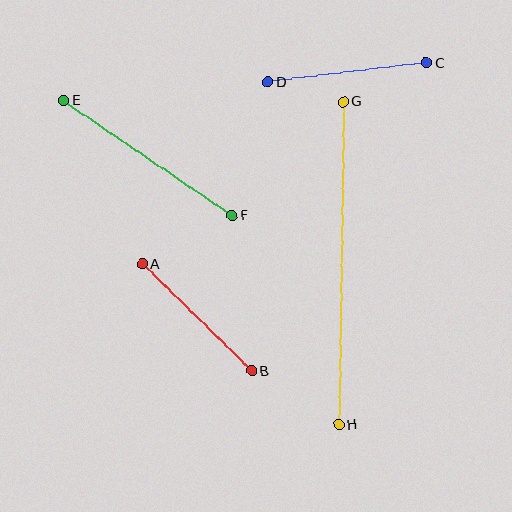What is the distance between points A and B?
The distance is approximately 153 pixels.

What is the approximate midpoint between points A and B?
The midpoint is at approximately (197, 317) pixels.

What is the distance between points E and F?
The distance is approximately 204 pixels.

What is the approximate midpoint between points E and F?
The midpoint is at approximately (148, 158) pixels.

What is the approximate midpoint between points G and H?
The midpoint is at approximately (341, 263) pixels.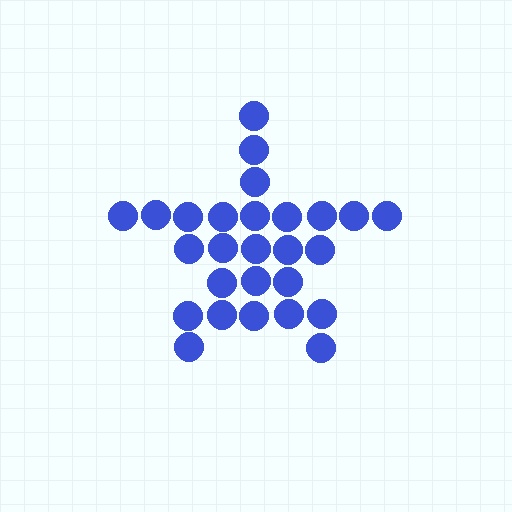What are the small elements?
The small elements are circles.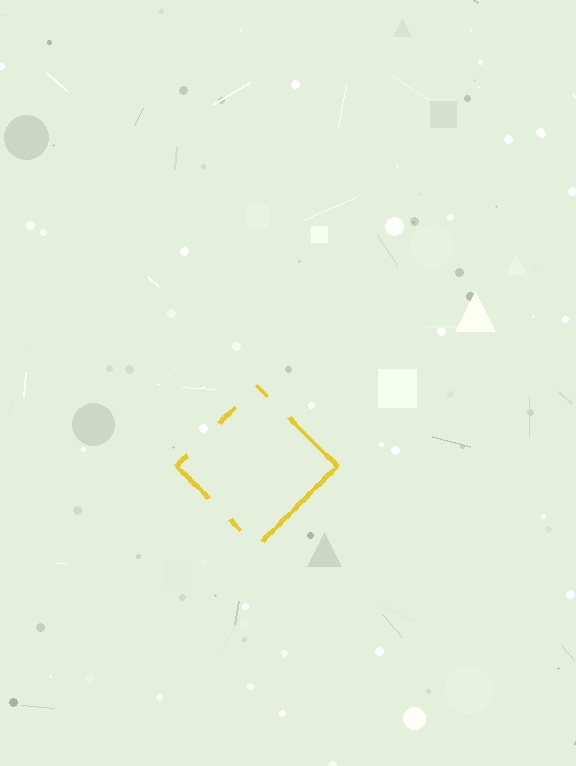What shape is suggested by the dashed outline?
The dashed outline suggests a diamond.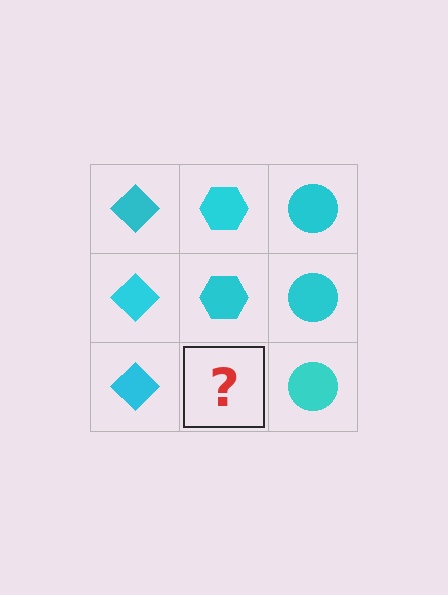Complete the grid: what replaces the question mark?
The question mark should be replaced with a cyan hexagon.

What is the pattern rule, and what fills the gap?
The rule is that each column has a consistent shape. The gap should be filled with a cyan hexagon.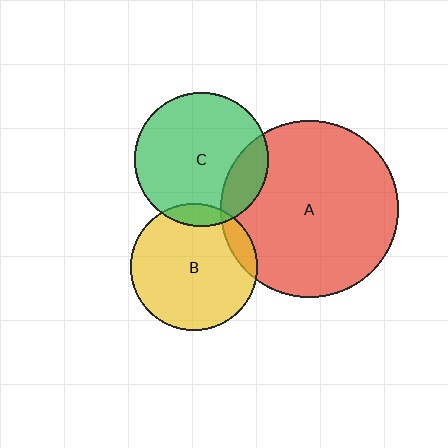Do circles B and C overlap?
Yes.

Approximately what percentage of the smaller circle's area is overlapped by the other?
Approximately 10%.